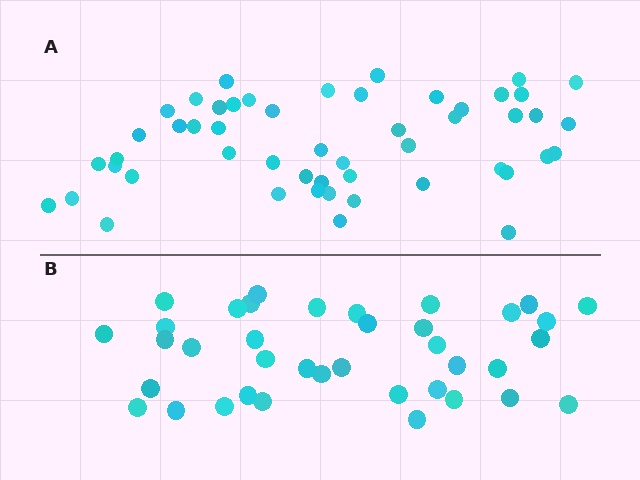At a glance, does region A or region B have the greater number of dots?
Region A (the top region) has more dots.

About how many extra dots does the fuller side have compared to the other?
Region A has approximately 15 more dots than region B.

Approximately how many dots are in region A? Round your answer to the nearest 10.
About 50 dots. (The exact count is 51, which rounds to 50.)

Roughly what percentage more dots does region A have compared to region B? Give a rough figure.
About 35% more.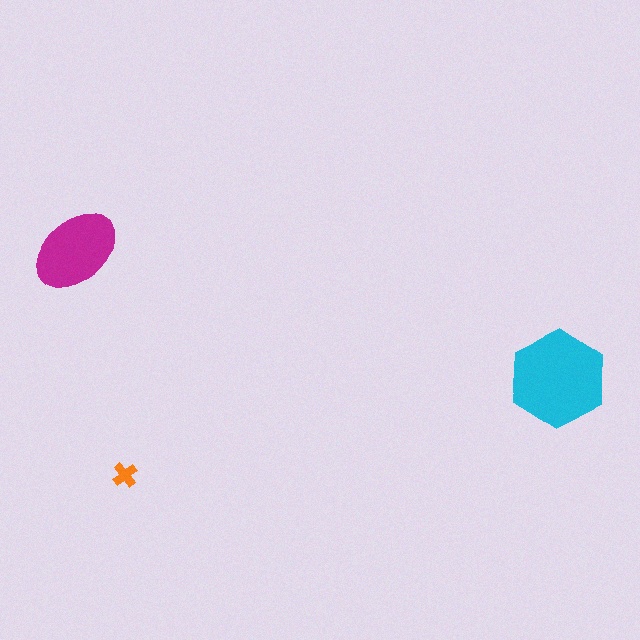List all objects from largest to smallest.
The cyan hexagon, the magenta ellipse, the orange cross.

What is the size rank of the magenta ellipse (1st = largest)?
2nd.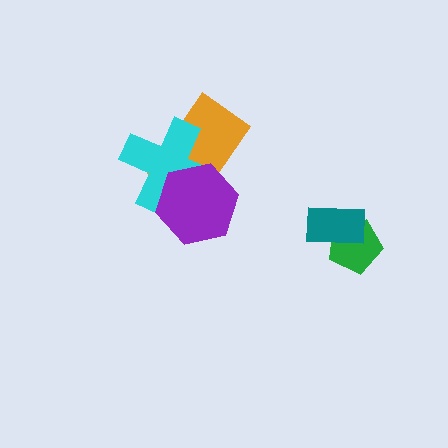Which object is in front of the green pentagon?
The teal rectangle is in front of the green pentagon.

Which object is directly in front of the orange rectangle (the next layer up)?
The cyan cross is directly in front of the orange rectangle.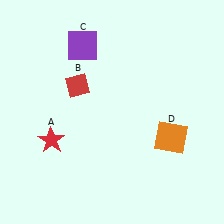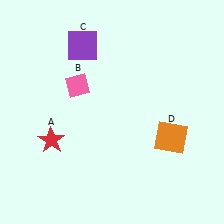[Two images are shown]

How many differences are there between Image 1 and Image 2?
There is 1 difference between the two images.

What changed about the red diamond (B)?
In Image 1, B is red. In Image 2, it changed to pink.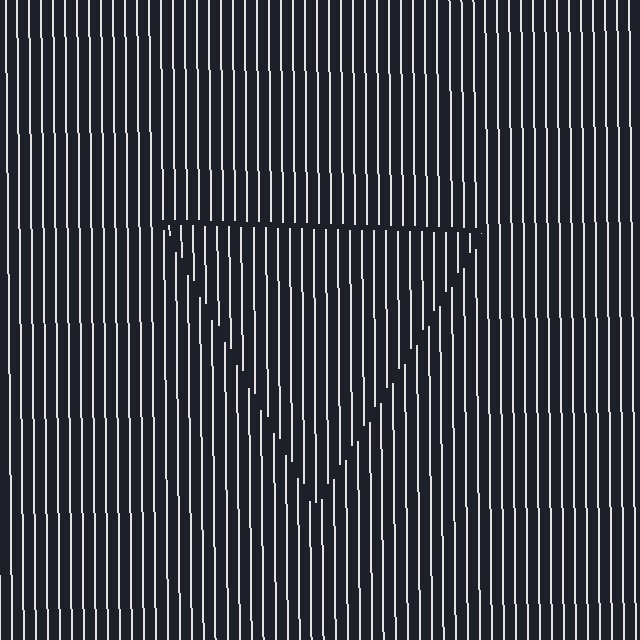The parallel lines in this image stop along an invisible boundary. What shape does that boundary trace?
An illusory triangle. The interior of the shape contains the same grating, shifted by half a period — the contour is defined by the phase discontinuity where line-ends from the inner and outer gratings abut.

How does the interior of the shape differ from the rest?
The interior of the shape contains the same grating, shifted by half a period — the contour is defined by the phase discontinuity where line-ends from the inner and outer gratings abut.